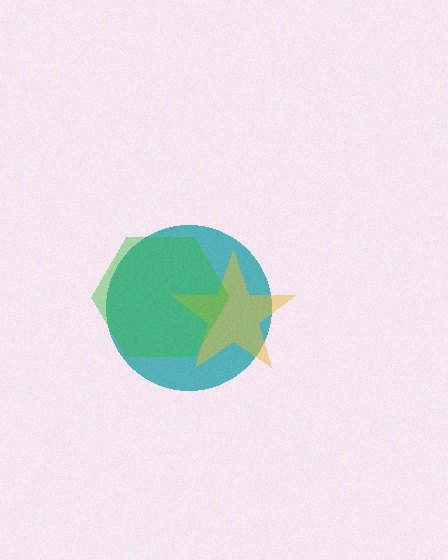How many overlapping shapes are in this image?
There are 3 overlapping shapes in the image.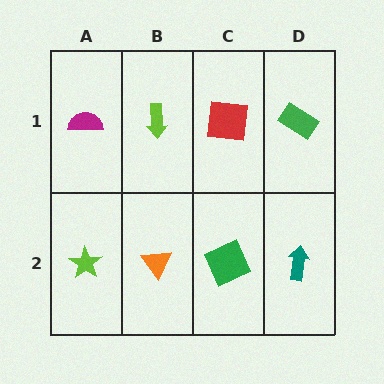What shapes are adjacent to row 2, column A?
A magenta semicircle (row 1, column A), an orange triangle (row 2, column B).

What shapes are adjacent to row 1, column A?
A lime star (row 2, column A), a lime arrow (row 1, column B).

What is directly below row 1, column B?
An orange triangle.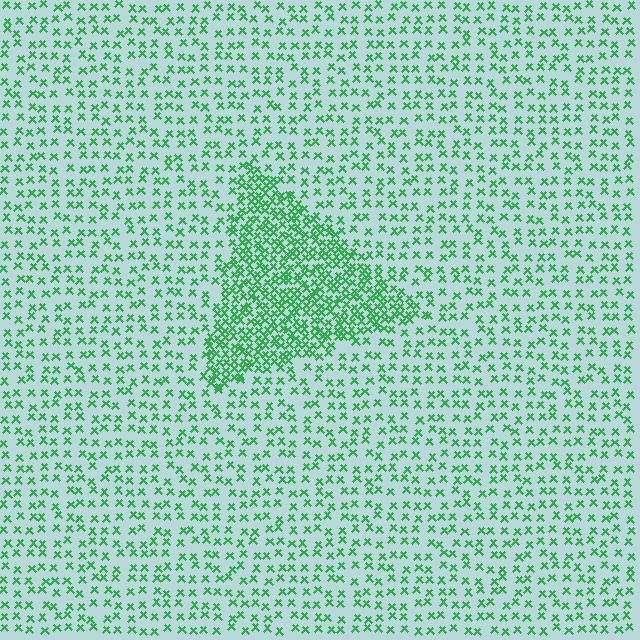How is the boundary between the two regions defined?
The boundary is defined by a change in element density (approximately 2.5x ratio). All elements are the same color, size, and shape.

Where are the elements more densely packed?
The elements are more densely packed inside the triangle boundary.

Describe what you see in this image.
The image contains small green elements arranged at two different densities. A triangle-shaped region is visible where the elements are more densely packed than the surrounding area.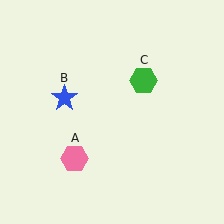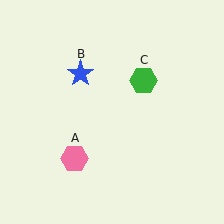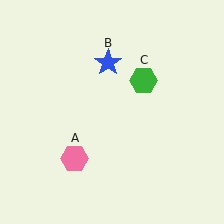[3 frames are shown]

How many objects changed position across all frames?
1 object changed position: blue star (object B).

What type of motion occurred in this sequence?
The blue star (object B) rotated clockwise around the center of the scene.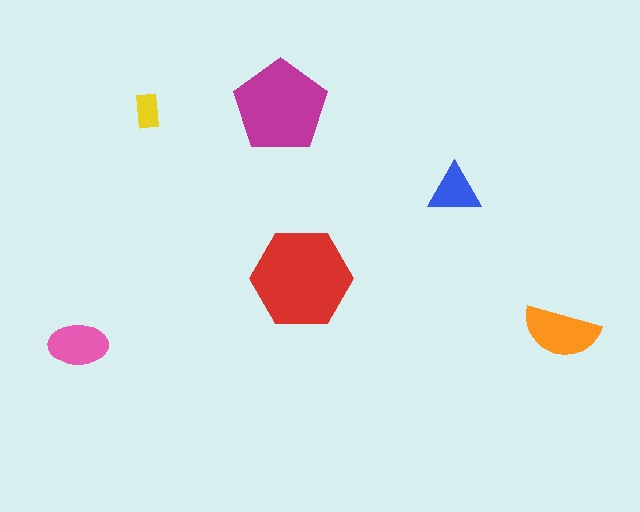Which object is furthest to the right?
The orange semicircle is rightmost.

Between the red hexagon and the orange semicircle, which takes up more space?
The red hexagon.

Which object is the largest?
The red hexagon.